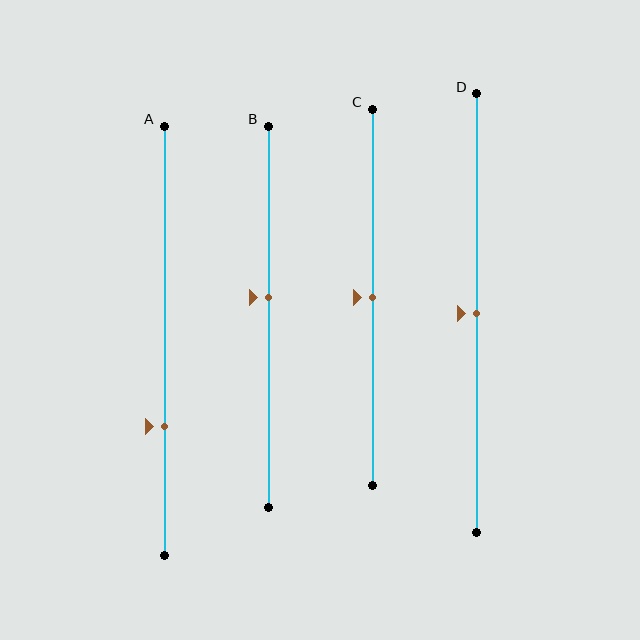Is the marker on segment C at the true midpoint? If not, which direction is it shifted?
Yes, the marker on segment C is at the true midpoint.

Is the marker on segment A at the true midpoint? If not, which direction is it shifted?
No, the marker on segment A is shifted downward by about 20% of the segment length.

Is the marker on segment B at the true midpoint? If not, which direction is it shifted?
No, the marker on segment B is shifted upward by about 5% of the segment length.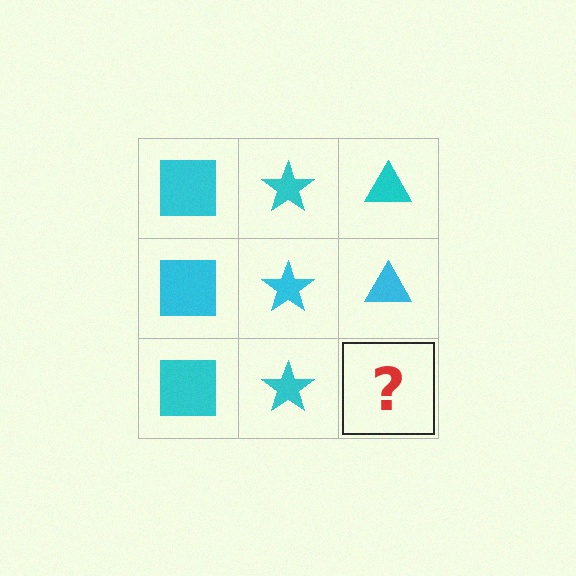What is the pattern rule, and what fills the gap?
The rule is that each column has a consistent shape. The gap should be filled with a cyan triangle.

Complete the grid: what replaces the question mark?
The question mark should be replaced with a cyan triangle.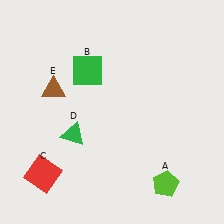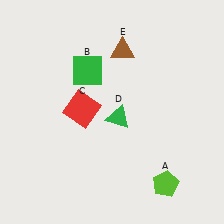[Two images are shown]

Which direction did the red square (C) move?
The red square (C) moved up.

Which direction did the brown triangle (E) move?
The brown triangle (E) moved right.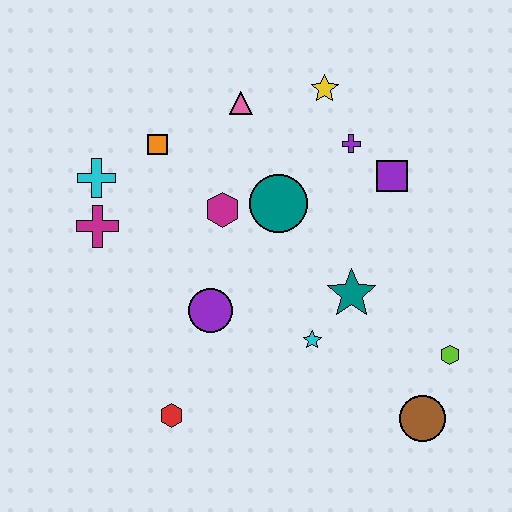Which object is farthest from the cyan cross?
The brown circle is farthest from the cyan cross.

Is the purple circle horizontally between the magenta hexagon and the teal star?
No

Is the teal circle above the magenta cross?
Yes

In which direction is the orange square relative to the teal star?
The orange square is to the left of the teal star.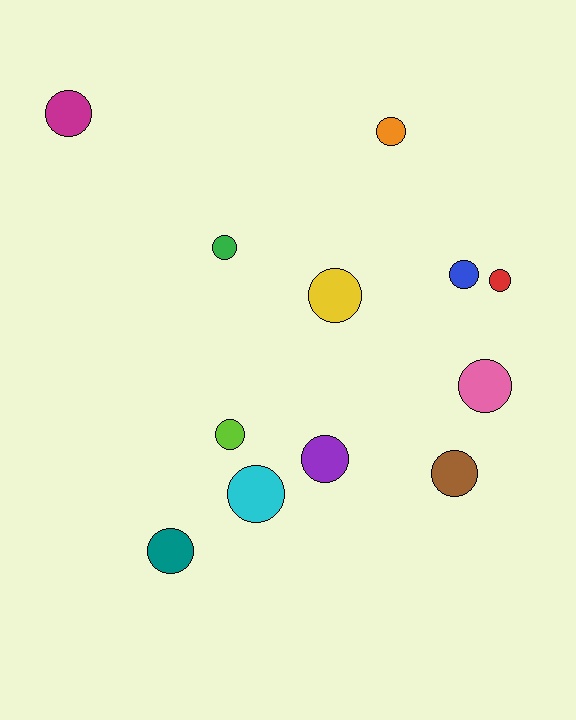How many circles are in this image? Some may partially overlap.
There are 12 circles.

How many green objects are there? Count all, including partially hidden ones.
There is 1 green object.